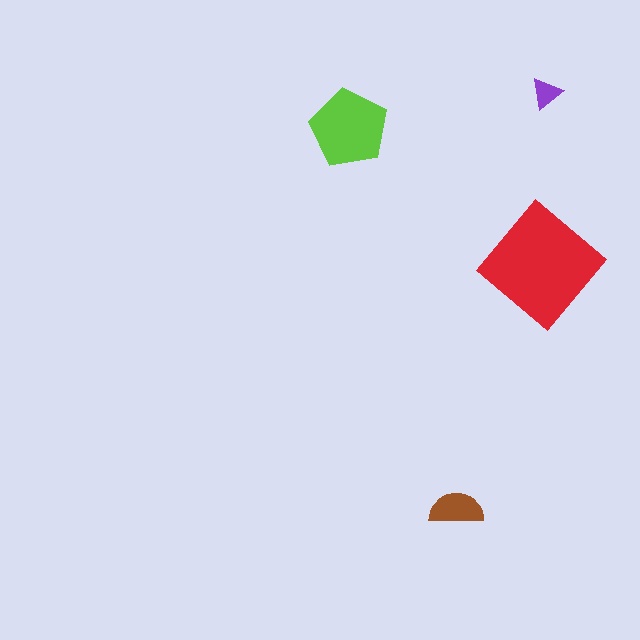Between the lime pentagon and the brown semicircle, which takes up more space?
The lime pentagon.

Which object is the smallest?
The purple triangle.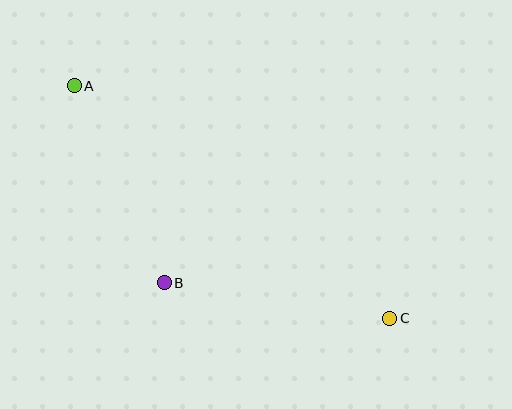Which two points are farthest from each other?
Points A and C are farthest from each other.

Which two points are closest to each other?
Points A and B are closest to each other.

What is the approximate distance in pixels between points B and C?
The distance between B and C is approximately 228 pixels.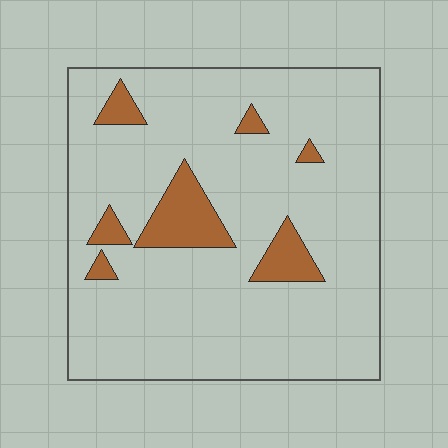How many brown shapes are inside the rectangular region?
7.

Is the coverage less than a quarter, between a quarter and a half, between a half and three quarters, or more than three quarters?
Less than a quarter.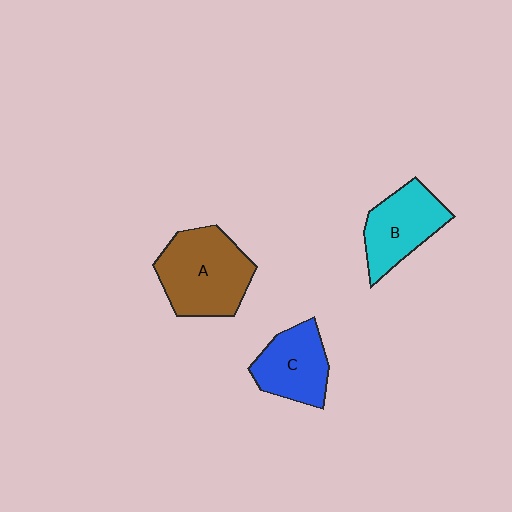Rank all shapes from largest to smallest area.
From largest to smallest: A (brown), B (cyan), C (blue).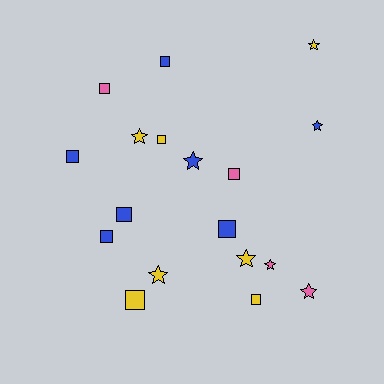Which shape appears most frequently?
Square, with 10 objects.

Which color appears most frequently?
Yellow, with 7 objects.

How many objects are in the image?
There are 18 objects.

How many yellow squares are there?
There are 3 yellow squares.